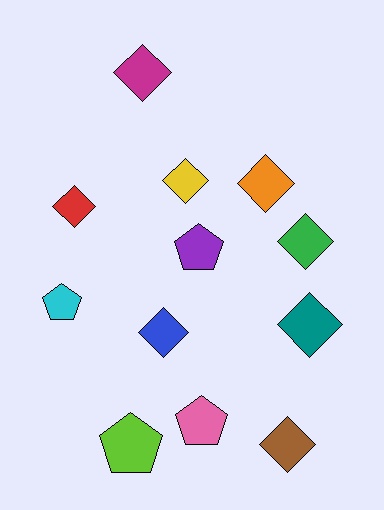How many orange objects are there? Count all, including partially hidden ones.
There is 1 orange object.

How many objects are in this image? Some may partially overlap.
There are 12 objects.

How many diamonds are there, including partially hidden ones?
There are 8 diamonds.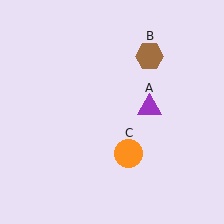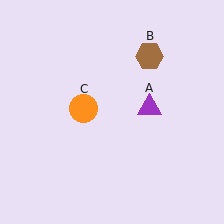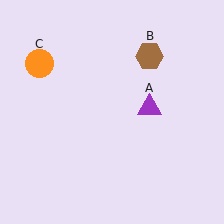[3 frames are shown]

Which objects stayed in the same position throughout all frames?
Purple triangle (object A) and brown hexagon (object B) remained stationary.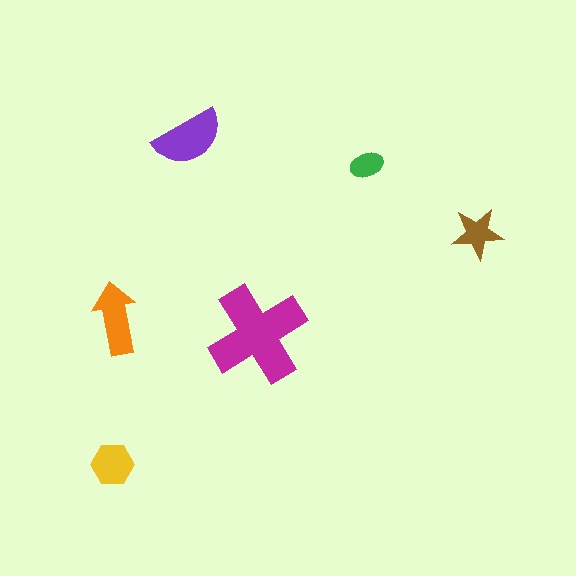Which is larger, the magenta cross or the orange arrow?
The magenta cross.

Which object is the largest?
The magenta cross.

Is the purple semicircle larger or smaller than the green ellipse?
Larger.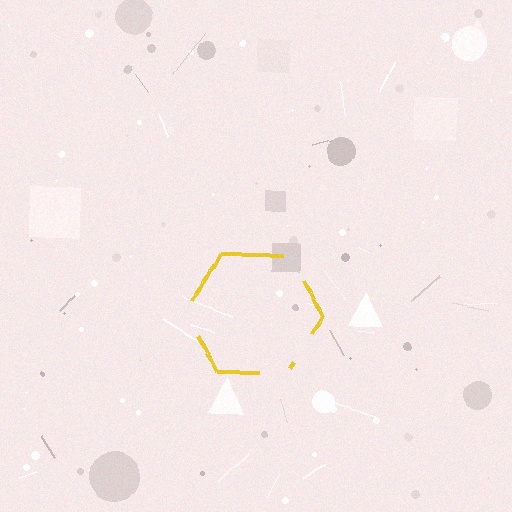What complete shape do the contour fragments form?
The contour fragments form a hexagon.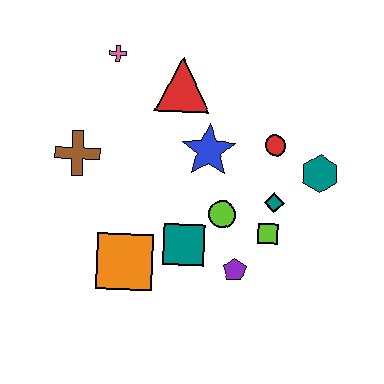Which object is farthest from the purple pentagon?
The pink cross is farthest from the purple pentagon.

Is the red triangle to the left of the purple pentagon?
Yes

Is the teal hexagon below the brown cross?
Yes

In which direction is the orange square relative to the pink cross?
The orange square is below the pink cross.